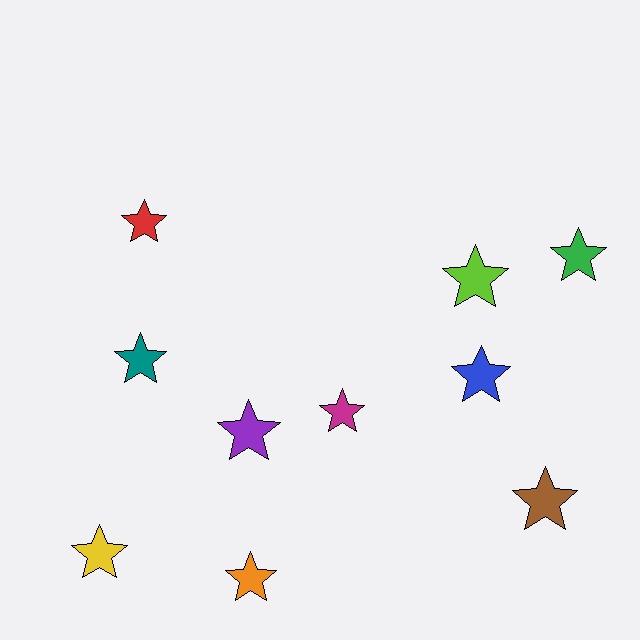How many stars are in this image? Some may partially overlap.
There are 10 stars.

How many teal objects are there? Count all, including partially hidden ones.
There is 1 teal object.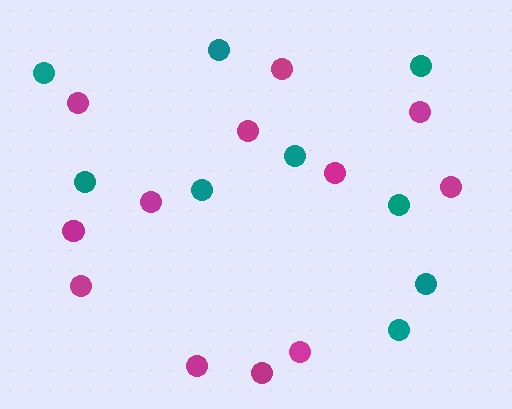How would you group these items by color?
There are 2 groups: one group of magenta circles (12) and one group of teal circles (9).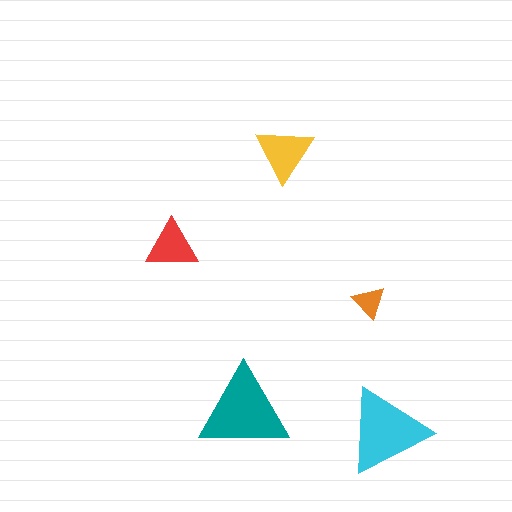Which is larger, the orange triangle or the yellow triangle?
The yellow one.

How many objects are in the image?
There are 5 objects in the image.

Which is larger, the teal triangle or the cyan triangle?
The teal one.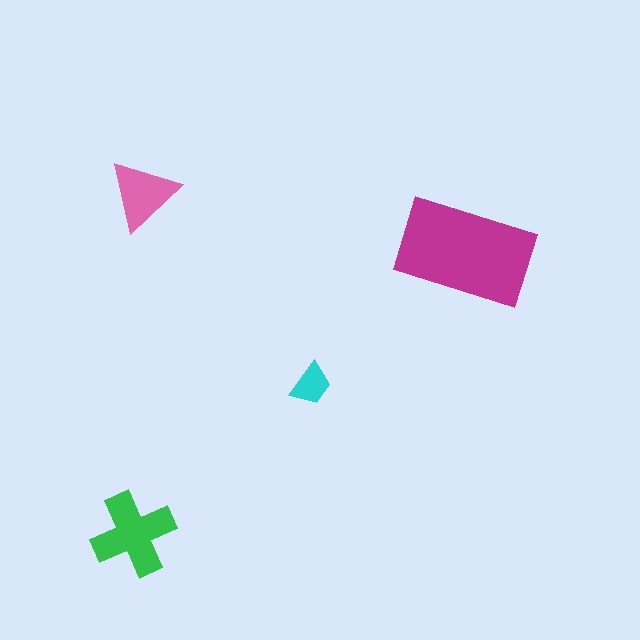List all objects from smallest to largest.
The cyan trapezoid, the pink triangle, the green cross, the magenta rectangle.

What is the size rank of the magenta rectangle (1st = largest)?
1st.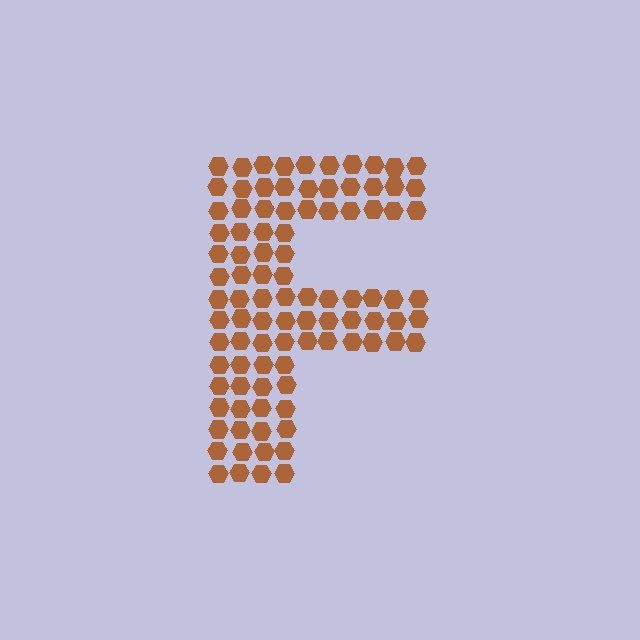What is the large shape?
The large shape is the letter F.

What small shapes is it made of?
It is made of small hexagons.